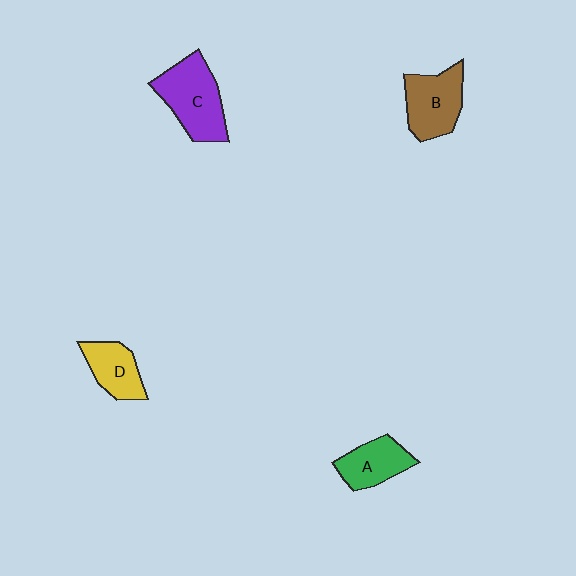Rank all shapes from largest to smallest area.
From largest to smallest: C (purple), B (brown), A (green), D (yellow).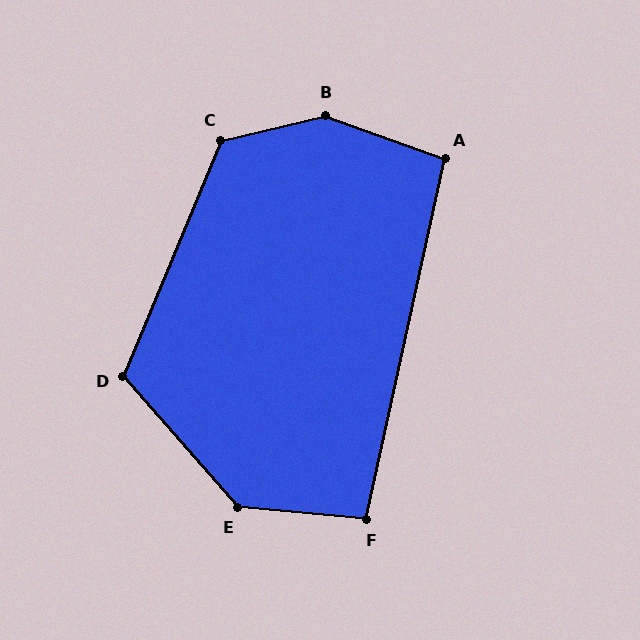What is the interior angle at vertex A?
Approximately 97 degrees (obtuse).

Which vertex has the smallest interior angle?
F, at approximately 97 degrees.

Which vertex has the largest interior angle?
B, at approximately 147 degrees.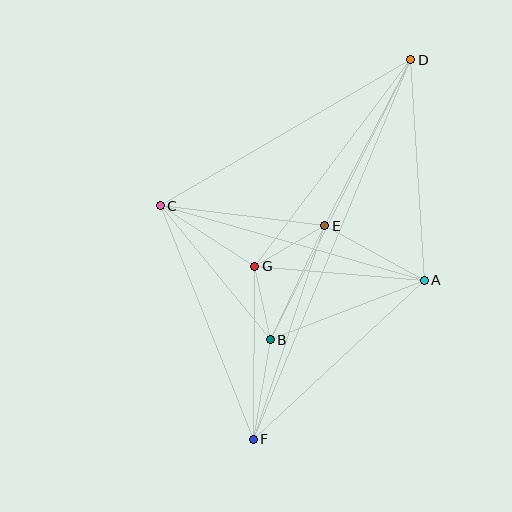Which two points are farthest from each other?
Points D and F are farthest from each other.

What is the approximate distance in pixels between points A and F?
The distance between A and F is approximately 233 pixels.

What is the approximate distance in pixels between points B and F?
The distance between B and F is approximately 101 pixels.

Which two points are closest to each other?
Points B and G are closest to each other.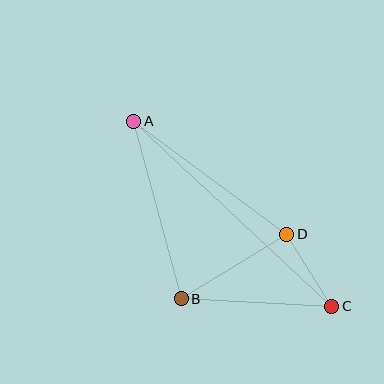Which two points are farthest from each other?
Points A and C are farthest from each other.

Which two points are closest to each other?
Points C and D are closest to each other.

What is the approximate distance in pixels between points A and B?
The distance between A and B is approximately 184 pixels.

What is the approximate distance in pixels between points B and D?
The distance between B and D is approximately 124 pixels.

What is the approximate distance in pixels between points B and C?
The distance between B and C is approximately 151 pixels.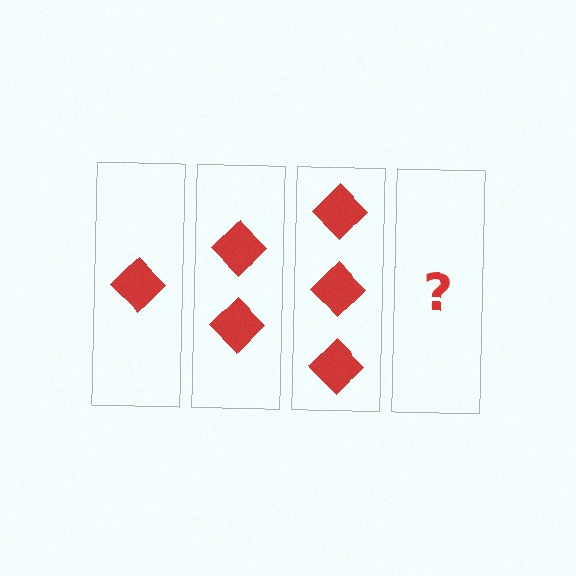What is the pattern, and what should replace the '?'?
The pattern is that each step adds one more diamond. The '?' should be 4 diamonds.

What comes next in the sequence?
The next element should be 4 diamonds.